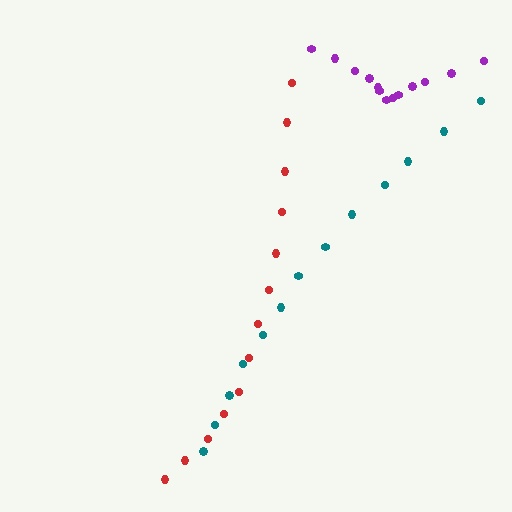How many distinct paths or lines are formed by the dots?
There are 3 distinct paths.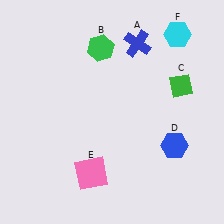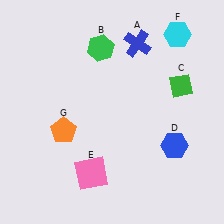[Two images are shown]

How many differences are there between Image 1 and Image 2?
There is 1 difference between the two images.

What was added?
An orange pentagon (G) was added in Image 2.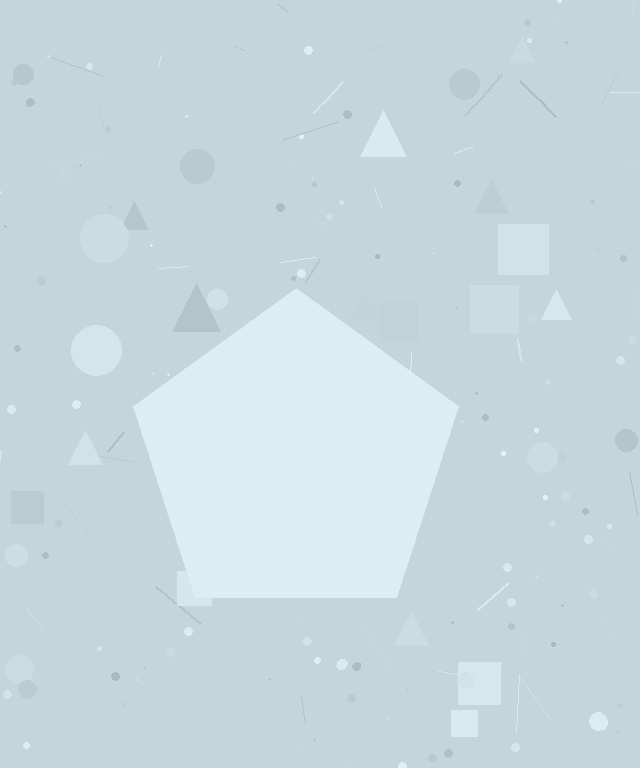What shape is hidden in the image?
A pentagon is hidden in the image.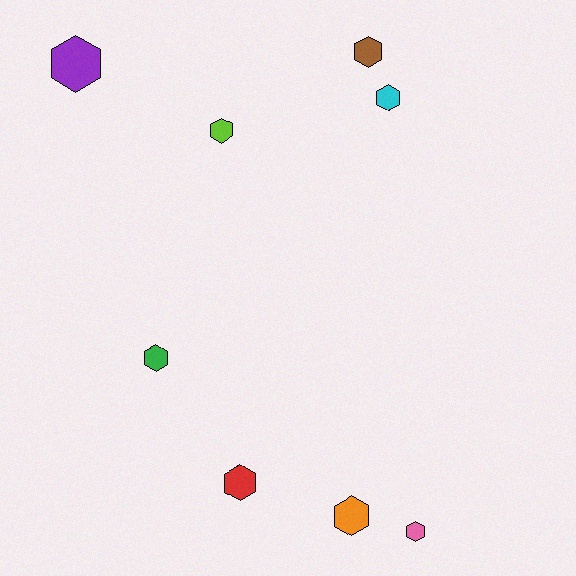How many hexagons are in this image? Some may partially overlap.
There are 8 hexagons.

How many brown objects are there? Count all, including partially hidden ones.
There is 1 brown object.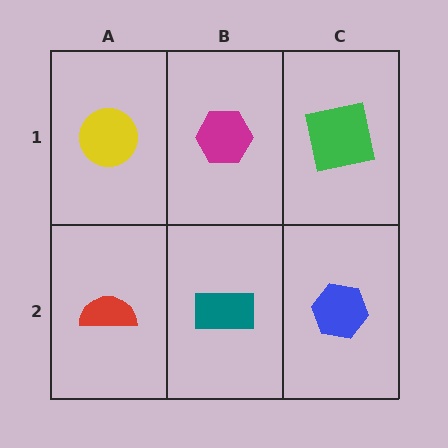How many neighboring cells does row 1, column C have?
2.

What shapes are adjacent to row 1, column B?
A teal rectangle (row 2, column B), a yellow circle (row 1, column A), a green square (row 1, column C).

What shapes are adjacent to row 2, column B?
A magenta hexagon (row 1, column B), a red semicircle (row 2, column A), a blue hexagon (row 2, column C).